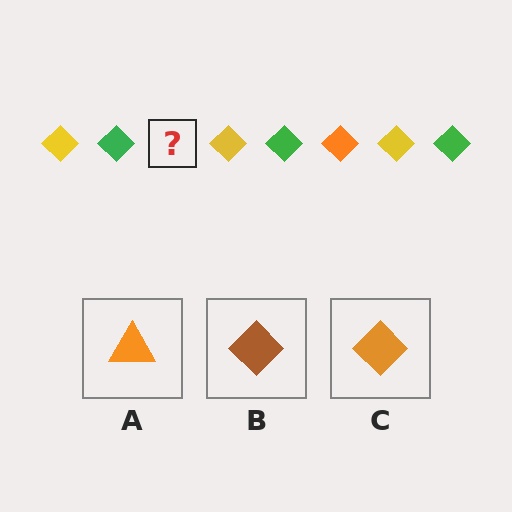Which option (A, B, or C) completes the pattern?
C.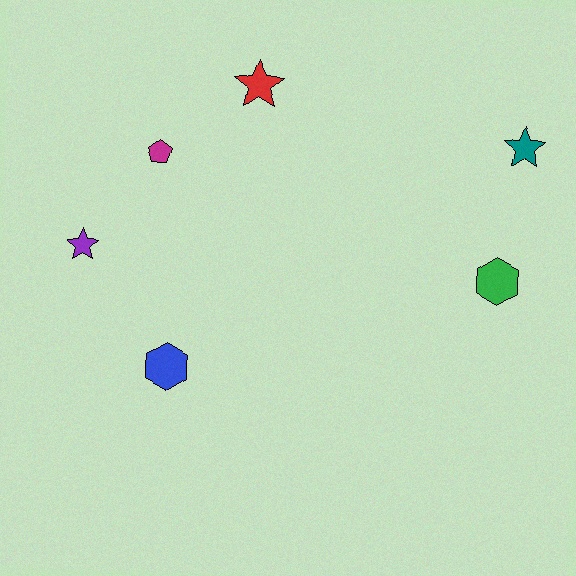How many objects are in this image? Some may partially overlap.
There are 6 objects.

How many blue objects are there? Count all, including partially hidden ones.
There is 1 blue object.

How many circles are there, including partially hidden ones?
There are no circles.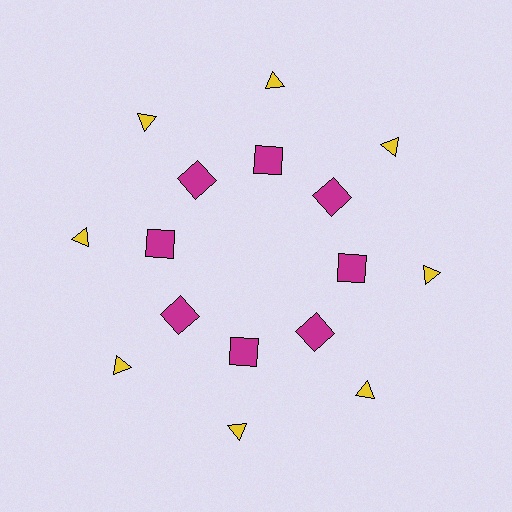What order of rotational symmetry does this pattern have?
This pattern has 8-fold rotational symmetry.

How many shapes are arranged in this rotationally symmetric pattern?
There are 16 shapes, arranged in 8 groups of 2.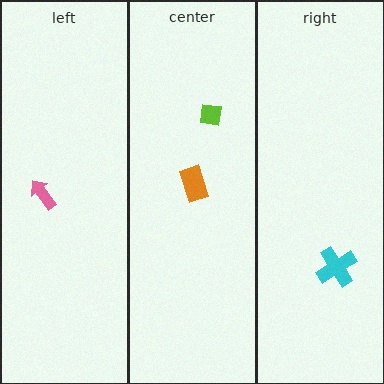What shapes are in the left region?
The pink arrow.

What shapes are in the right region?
The cyan cross.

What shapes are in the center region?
The orange rectangle, the lime square.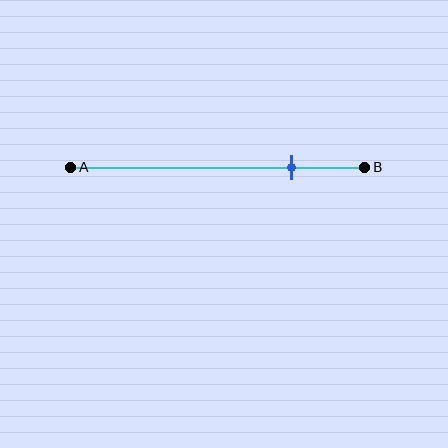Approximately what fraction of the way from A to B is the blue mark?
The blue mark is approximately 75% of the way from A to B.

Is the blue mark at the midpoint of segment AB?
No, the mark is at about 75% from A, not at the 50% midpoint.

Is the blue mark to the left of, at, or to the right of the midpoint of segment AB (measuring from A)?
The blue mark is to the right of the midpoint of segment AB.